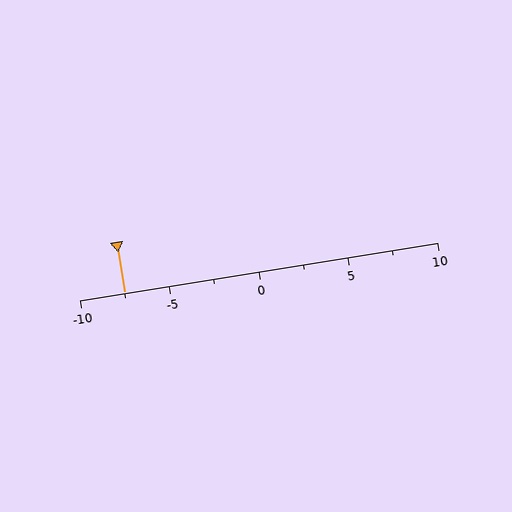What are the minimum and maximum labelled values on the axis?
The axis runs from -10 to 10.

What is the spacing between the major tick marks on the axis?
The major ticks are spaced 5 apart.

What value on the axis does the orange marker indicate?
The marker indicates approximately -7.5.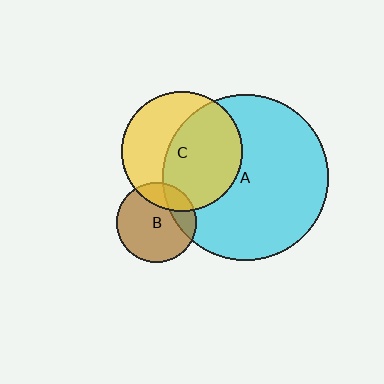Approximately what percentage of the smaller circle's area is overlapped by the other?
Approximately 20%.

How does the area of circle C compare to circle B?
Approximately 2.3 times.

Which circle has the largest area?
Circle A (cyan).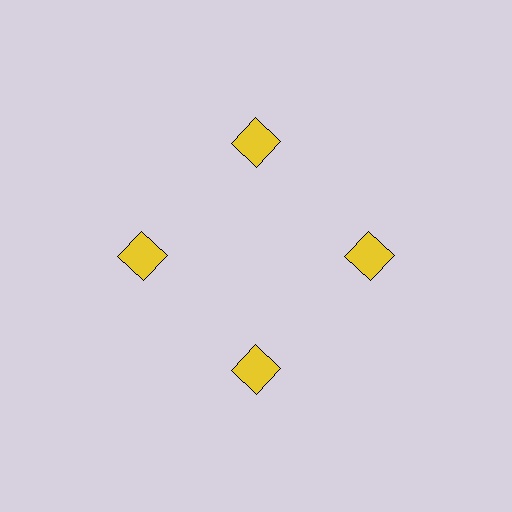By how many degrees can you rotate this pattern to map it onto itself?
The pattern maps onto itself every 90 degrees of rotation.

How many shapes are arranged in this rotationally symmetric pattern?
There are 4 shapes, arranged in 4 groups of 1.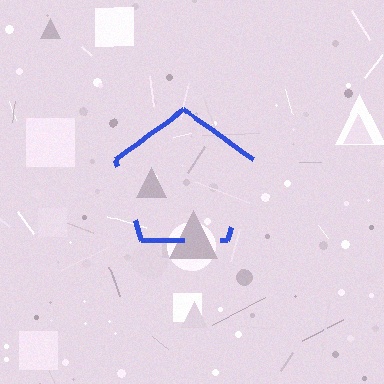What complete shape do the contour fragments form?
The contour fragments form a pentagon.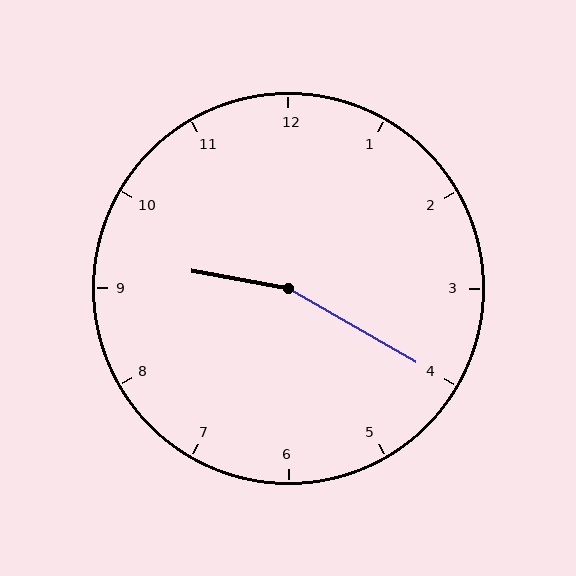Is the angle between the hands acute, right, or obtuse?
It is obtuse.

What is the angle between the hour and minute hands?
Approximately 160 degrees.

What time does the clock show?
9:20.